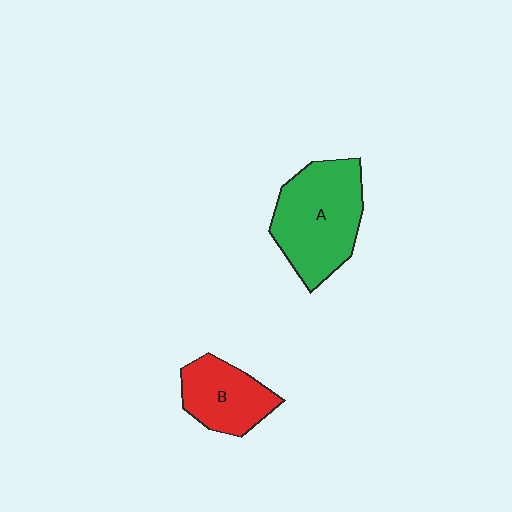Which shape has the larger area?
Shape A (green).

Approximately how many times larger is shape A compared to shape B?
Approximately 1.6 times.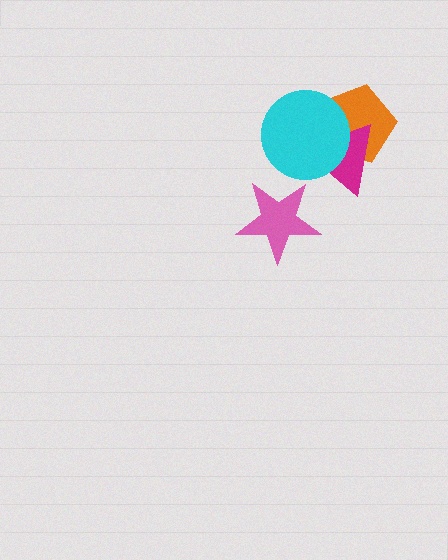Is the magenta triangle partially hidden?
Yes, it is partially covered by another shape.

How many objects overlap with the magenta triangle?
2 objects overlap with the magenta triangle.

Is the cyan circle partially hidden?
No, no other shape covers it.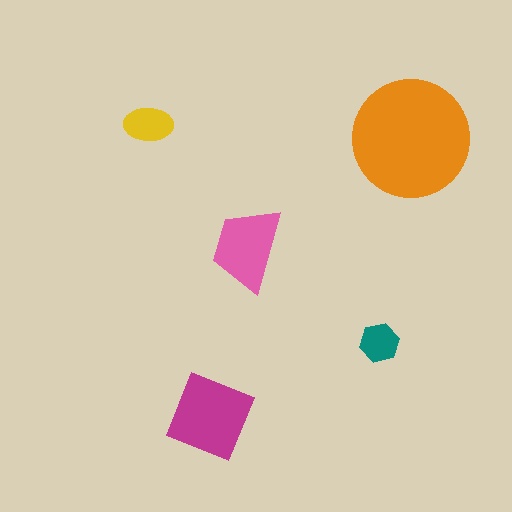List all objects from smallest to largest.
The teal hexagon, the yellow ellipse, the pink trapezoid, the magenta diamond, the orange circle.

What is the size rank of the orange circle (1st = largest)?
1st.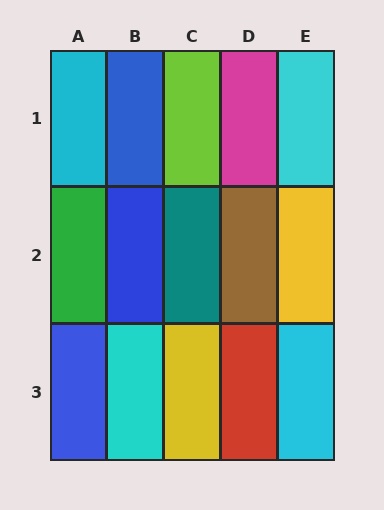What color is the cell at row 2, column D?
Brown.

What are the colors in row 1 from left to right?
Cyan, blue, lime, magenta, cyan.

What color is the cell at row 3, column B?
Cyan.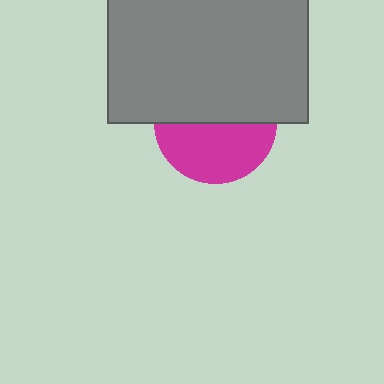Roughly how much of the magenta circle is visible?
About half of it is visible (roughly 49%).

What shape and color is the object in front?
The object in front is a gray rectangle.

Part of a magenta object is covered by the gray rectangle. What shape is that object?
It is a circle.